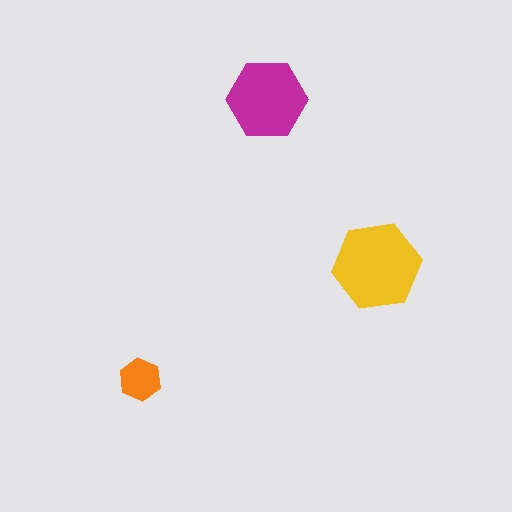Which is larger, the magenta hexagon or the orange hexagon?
The magenta one.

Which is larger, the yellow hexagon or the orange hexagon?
The yellow one.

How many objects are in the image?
There are 3 objects in the image.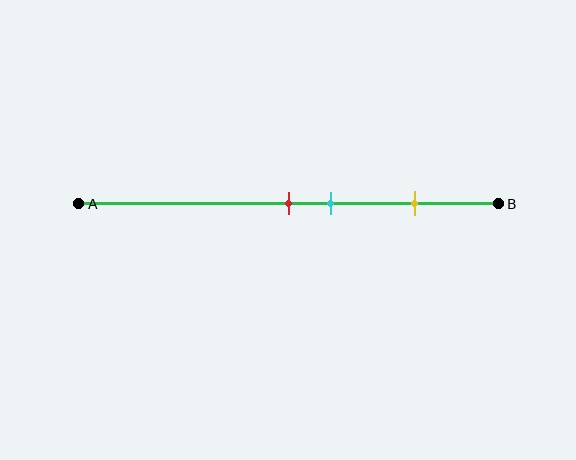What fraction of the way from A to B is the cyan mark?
The cyan mark is approximately 60% (0.6) of the way from A to B.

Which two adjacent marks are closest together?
The red and cyan marks are the closest adjacent pair.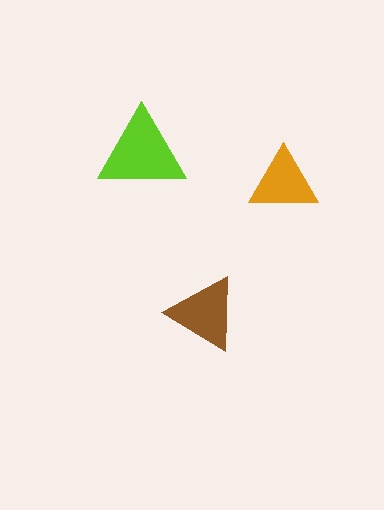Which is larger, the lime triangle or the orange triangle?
The lime one.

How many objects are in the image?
There are 3 objects in the image.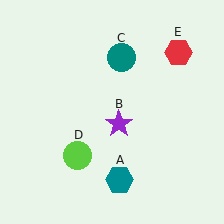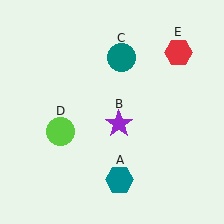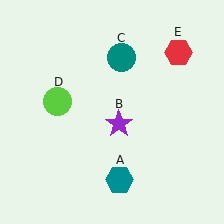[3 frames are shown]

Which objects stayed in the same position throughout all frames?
Teal hexagon (object A) and purple star (object B) and teal circle (object C) and red hexagon (object E) remained stationary.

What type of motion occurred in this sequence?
The lime circle (object D) rotated clockwise around the center of the scene.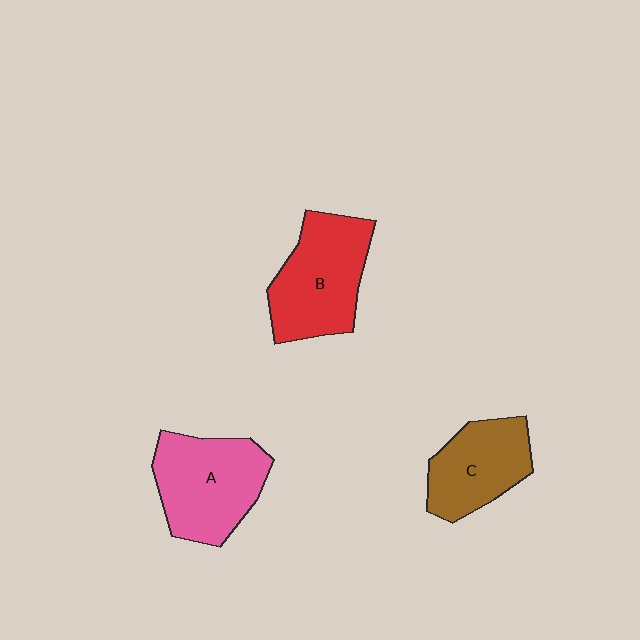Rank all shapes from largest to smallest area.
From largest to smallest: A (pink), B (red), C (brown).